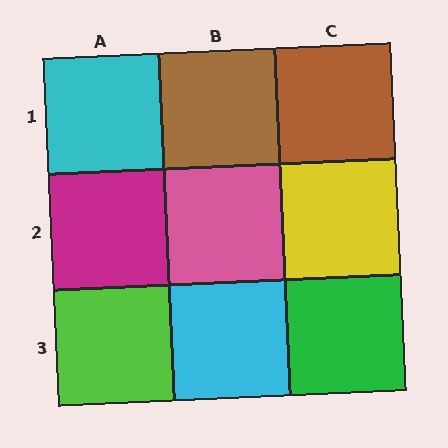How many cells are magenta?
1 cell is magenta.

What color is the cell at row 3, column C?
Green.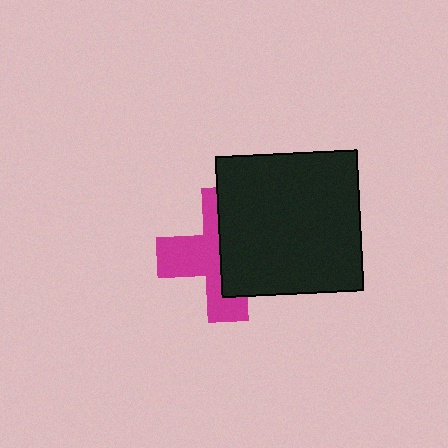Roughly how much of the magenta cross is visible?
About half of it is visible (roughly 48%).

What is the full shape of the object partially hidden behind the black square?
The partially hidden object is a magenta cross.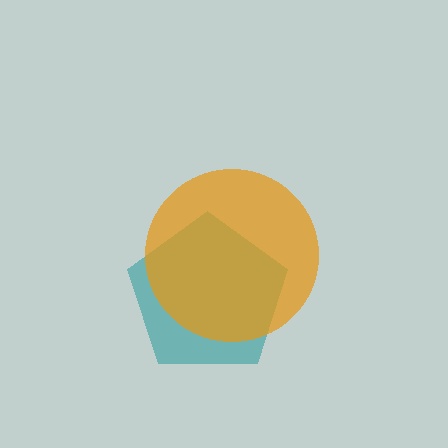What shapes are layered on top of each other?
The layered shapes are: a teal pentagon, an orange circle.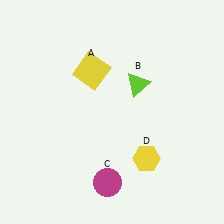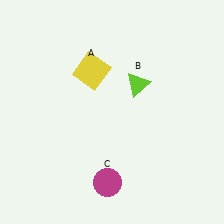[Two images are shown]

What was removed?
The yellow hexagon (D) was removed in Image 2.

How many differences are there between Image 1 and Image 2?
There is 1 difference between the two images.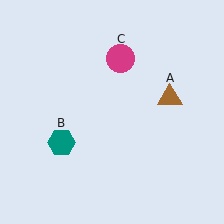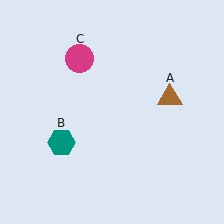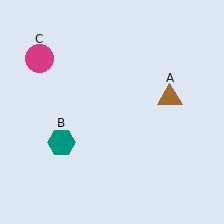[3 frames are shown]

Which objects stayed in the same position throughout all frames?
Brown triangle (object A) and teal hexagon (object B) remained stationary.